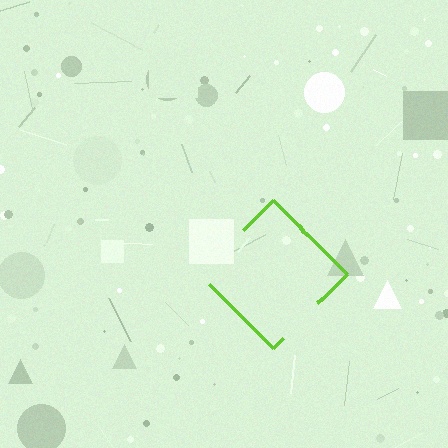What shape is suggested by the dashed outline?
The dashed outline suggests a diamond.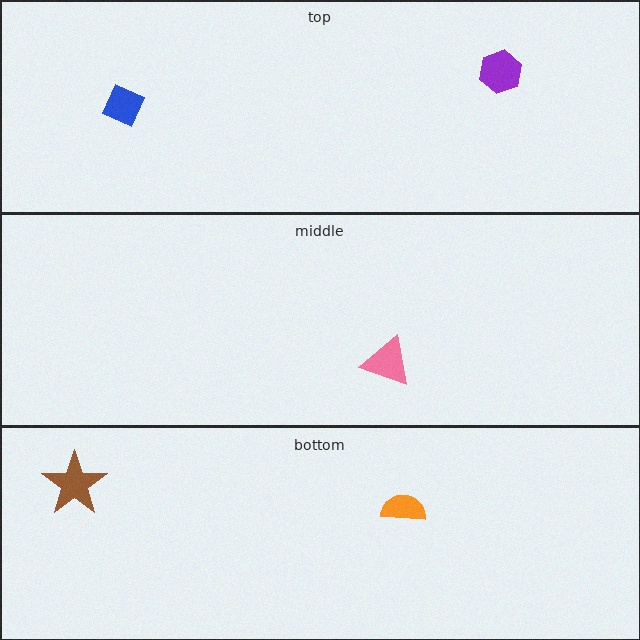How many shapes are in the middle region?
1.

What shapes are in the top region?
The blue diamond, the purple hexagon.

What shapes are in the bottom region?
The brown star, the orange semicircle.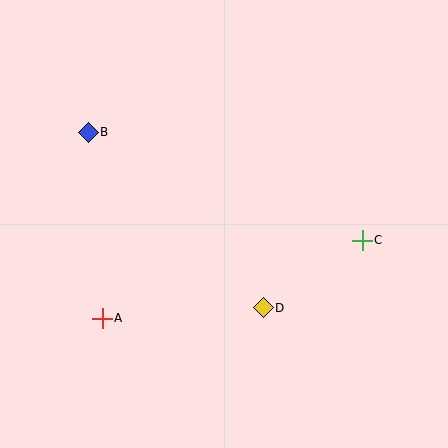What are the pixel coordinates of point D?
Point D is at (263, 308).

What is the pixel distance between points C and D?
The distance between C and D is 120 pixels.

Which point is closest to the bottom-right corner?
Point C is closest to the bottom-right corner.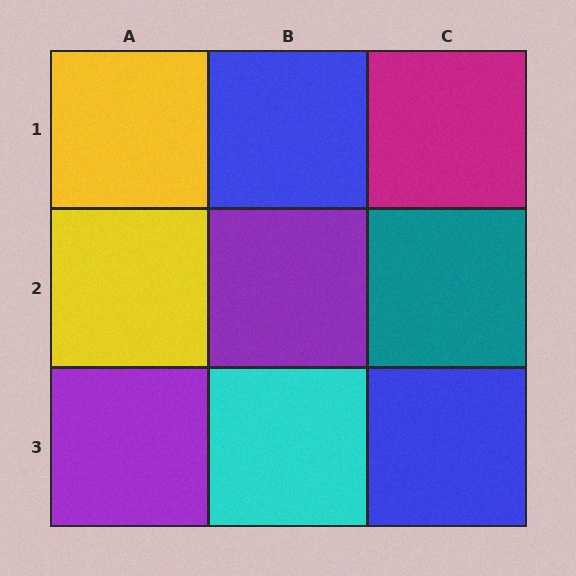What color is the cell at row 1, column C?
Magenta.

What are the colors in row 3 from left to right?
Purple, cyan, blue.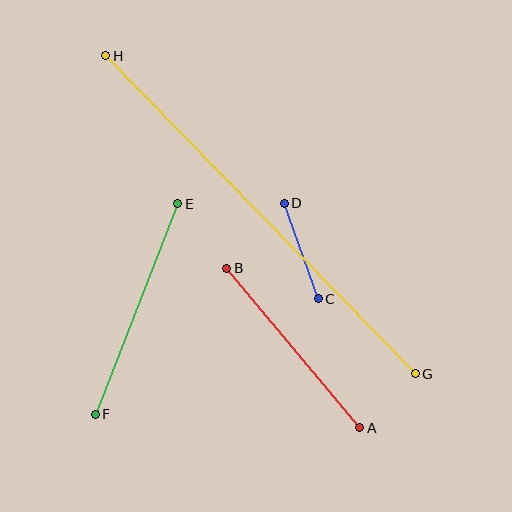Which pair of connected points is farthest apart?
Points G and H are farthest apart.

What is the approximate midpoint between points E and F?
The midpoint is at approximately (136, 309) pixels.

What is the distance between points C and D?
The distance is approximately 102 pixels.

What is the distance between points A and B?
The distance is approximately 208 pixels.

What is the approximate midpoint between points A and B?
The midpoint is at approximately (293, 348) pixels.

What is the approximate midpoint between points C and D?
The midpoint is at approximately (301, 251) pixels.